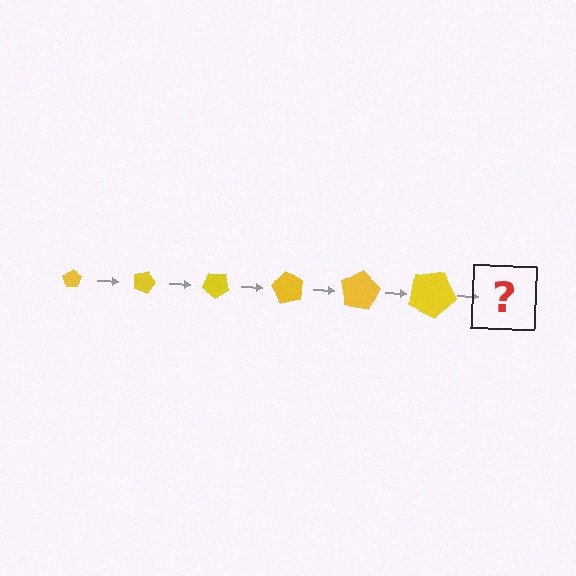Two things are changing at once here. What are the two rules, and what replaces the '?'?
The two rules are that the pentagon grows larger each step and it rotates 20 degrees each step. The '?' should be a pentagon, larger than the previous one and rotated 120 degrees from the start.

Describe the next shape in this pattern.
It should be a pentagon, larger than the previous one and rotated 120 degrees from the start.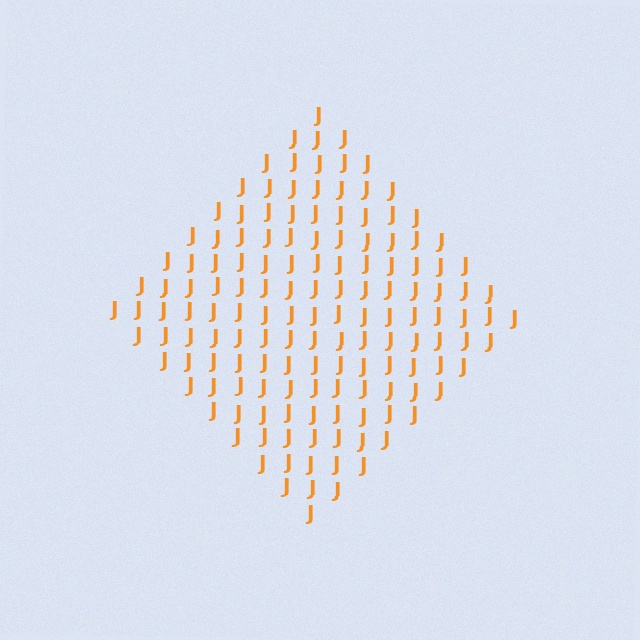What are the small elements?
The small elements are letter J's.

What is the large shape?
The large shape is a diamond.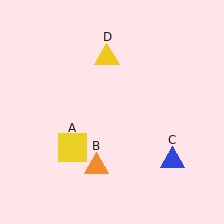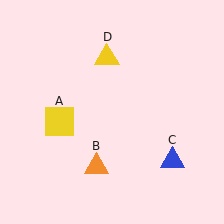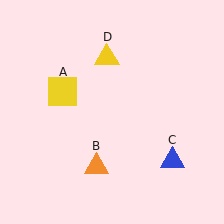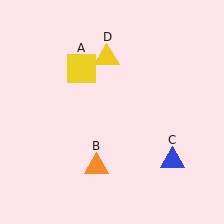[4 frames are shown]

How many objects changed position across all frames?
1 object changed position: yellow square (object A).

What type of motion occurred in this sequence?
The yellow square (object A) rotated clockwise around the center of the scene.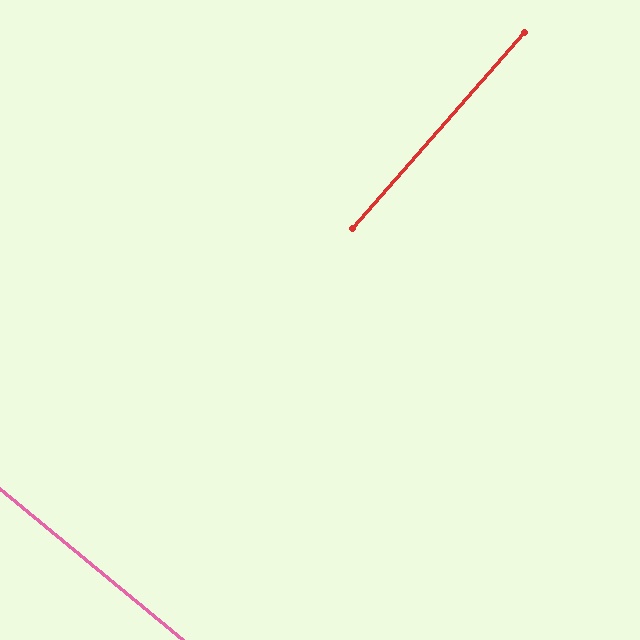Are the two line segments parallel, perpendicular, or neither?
Perpendicular — they meet at approximately 88°.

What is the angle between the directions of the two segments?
Approximately 88 degrees.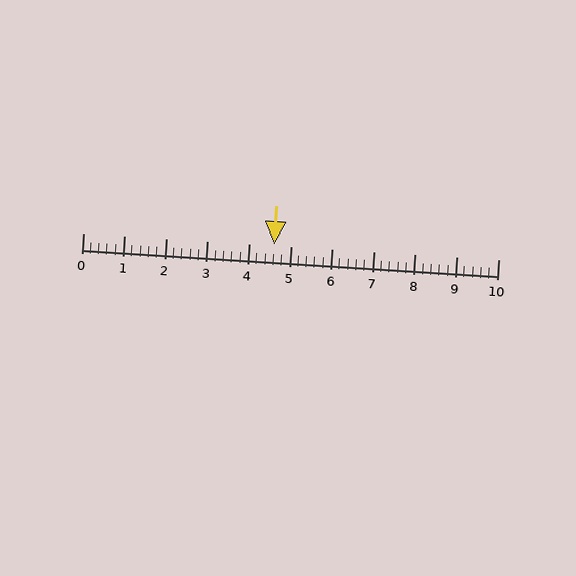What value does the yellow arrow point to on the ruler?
The yellow arrow points to approximately 4.6.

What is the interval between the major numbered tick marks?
The major tick marks are spaced 1 units apart.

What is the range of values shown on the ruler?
The ruler shows values from 0 to 10.